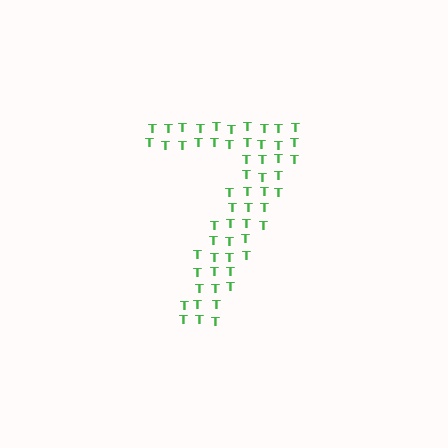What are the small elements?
The small elements are letter T's.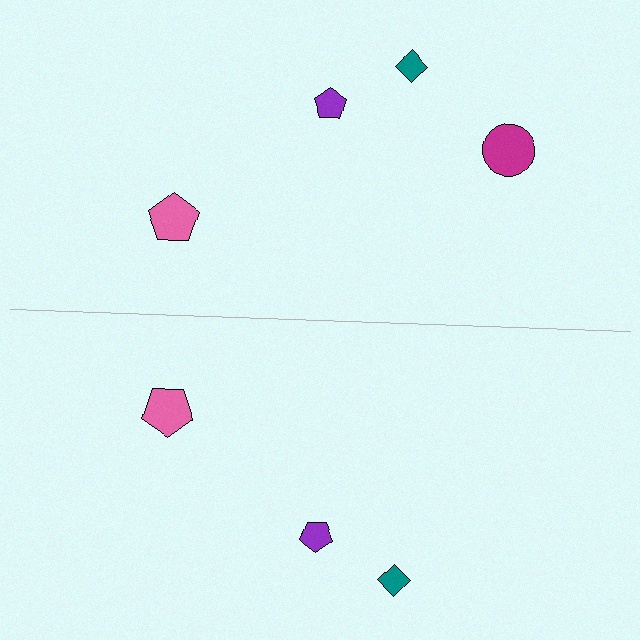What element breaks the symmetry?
A magenta circle is missing from the bottom side.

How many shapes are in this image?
There are 7 shapes in this image.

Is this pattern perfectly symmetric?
No, the pattern is not perfectly symmetric. A magenta circle is missing from the bottom side.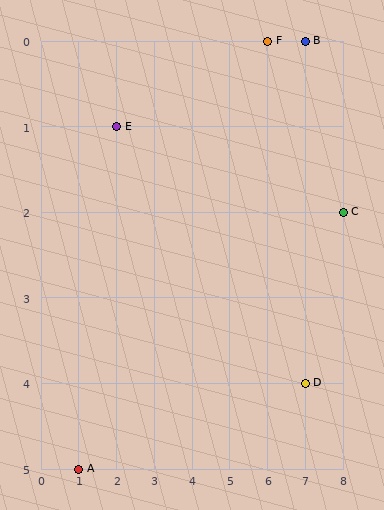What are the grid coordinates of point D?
Point D is at grid coordinates (7, 4).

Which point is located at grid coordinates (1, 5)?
Point A is at (1, 5).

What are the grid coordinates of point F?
Point F is at grid coordinates (6, 0).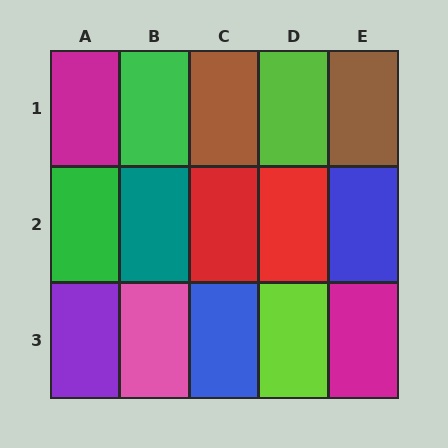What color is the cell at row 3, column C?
Blue.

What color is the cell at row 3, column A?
Purple.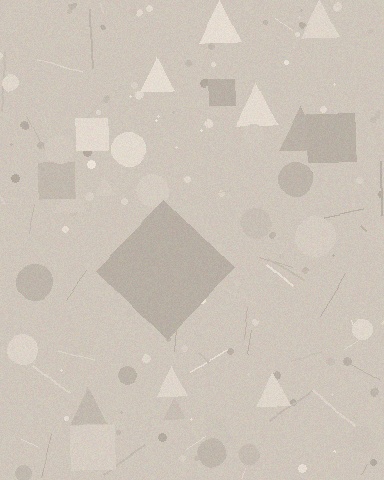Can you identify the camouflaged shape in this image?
The camouflaged shape is a diamond.